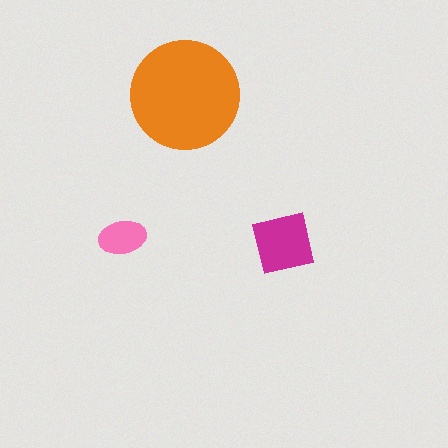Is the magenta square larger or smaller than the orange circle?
Smaller.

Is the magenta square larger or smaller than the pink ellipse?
Larger.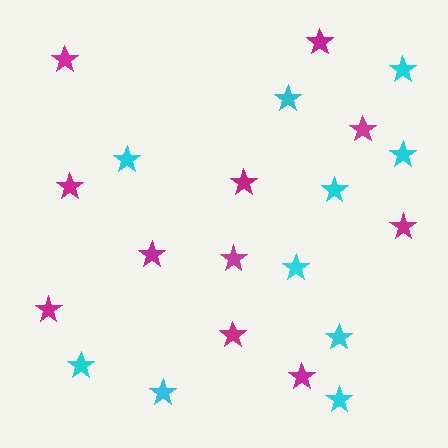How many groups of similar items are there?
There are 2 groups: one group of cyan stars (10) and one group of magenta stars (11).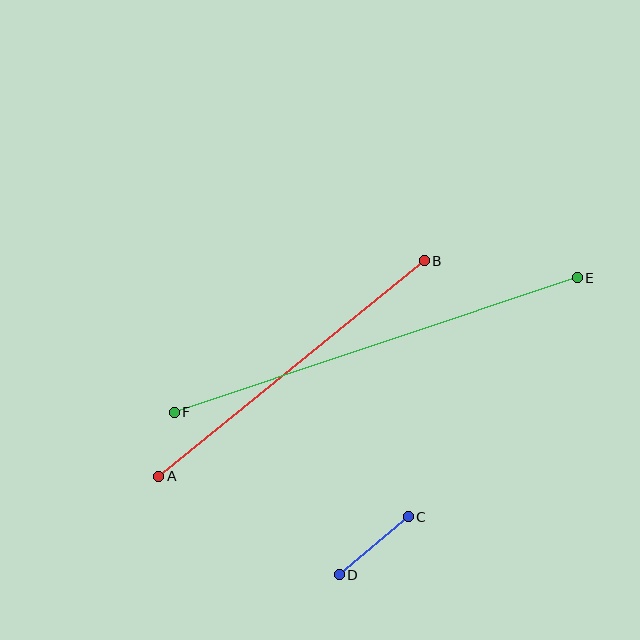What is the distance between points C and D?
The distance is approximately 90 pixels.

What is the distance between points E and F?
The distance is approximately 425 pixels.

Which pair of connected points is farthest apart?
Points E and F are farthest apart.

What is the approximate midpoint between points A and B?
The midpoint is at approximately (292, 369) pixels.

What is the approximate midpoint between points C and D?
The midpoint is at approximately (374, 546) pixels.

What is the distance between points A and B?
The distance is approximately 342 pixels.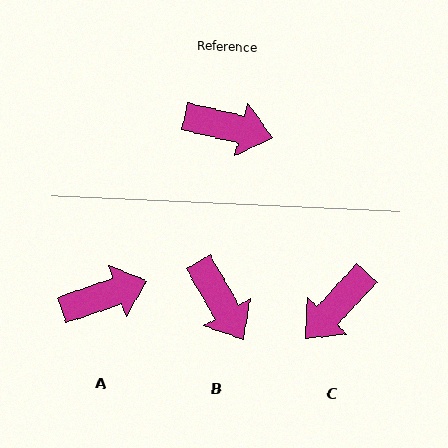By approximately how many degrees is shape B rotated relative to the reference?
Approximately 46 degrees clockwise.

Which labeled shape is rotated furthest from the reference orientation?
C, about 119 degrees away.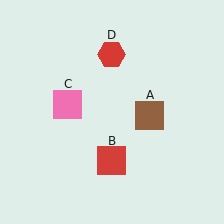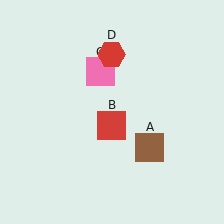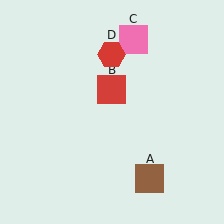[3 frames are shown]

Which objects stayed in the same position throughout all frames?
Red hexagon (object D) remained stationary.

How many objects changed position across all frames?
3 objects changed position: brown square (object A), red square (object B), pink square (object C).